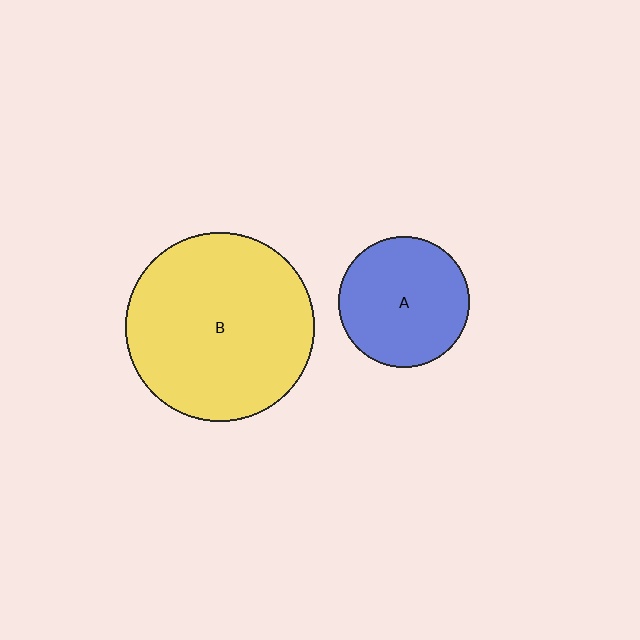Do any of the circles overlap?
No, none of the circles overlap.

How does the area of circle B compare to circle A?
Approximately 2.1 times.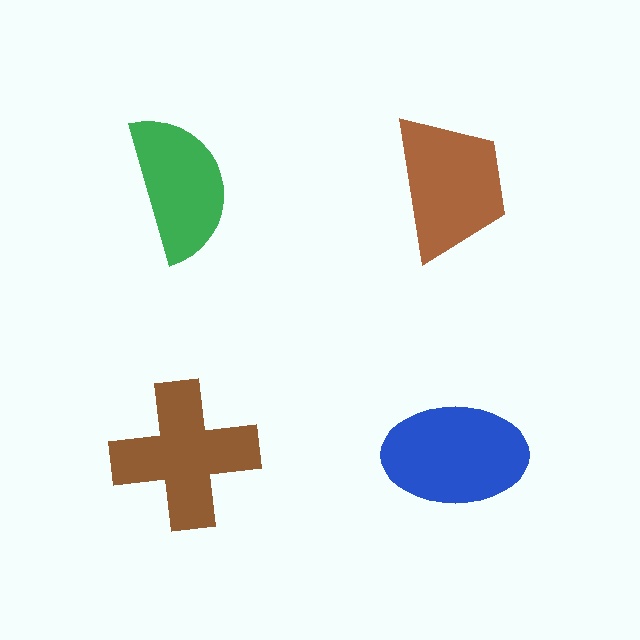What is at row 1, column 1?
A green semicircle.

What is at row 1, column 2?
A brown trapezoid.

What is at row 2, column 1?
A brown cross.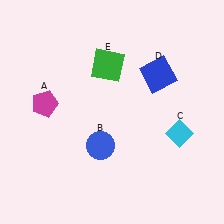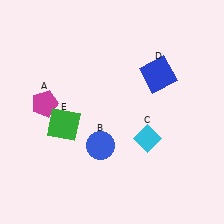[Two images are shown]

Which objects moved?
The objects that moved are: the cyan diamond (C), the green square (E).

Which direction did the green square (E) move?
The green square (E) moved down.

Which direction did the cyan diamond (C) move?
The cyan diamond (C) moved left.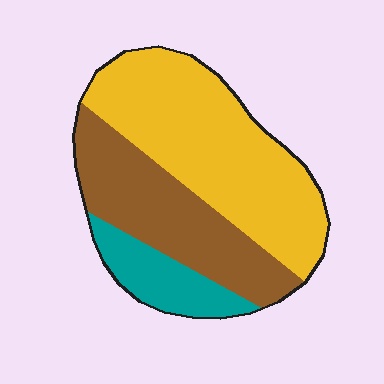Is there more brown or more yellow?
Yellow.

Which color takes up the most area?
Yellow, at roughly 50%.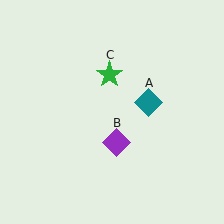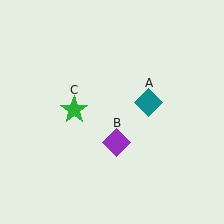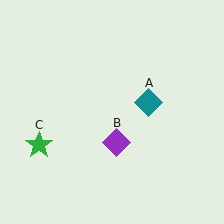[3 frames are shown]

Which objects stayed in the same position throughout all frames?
Teal diamond (object A) and purple diamond (object B) remained stationary.